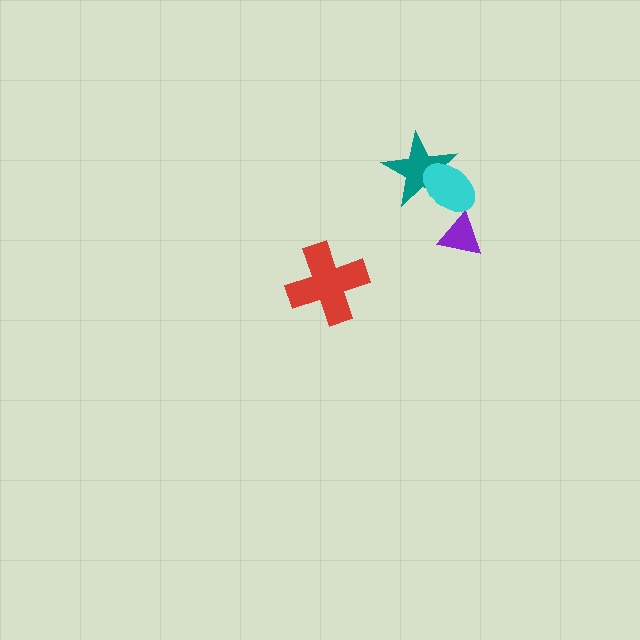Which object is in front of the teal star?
The cyan ellipse is in front of the teal star.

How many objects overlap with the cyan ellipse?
1 object overlaps with the cyan ellipse.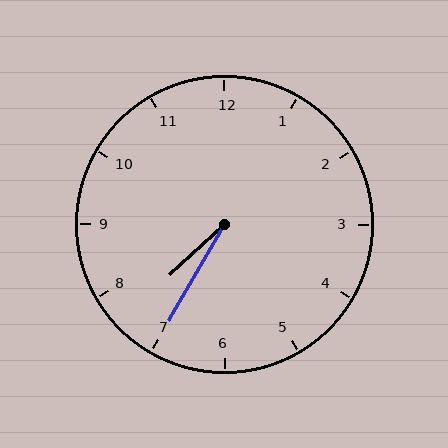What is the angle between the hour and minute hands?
Approximately 18 degrees.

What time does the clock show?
7:35.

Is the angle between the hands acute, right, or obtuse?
It is acute.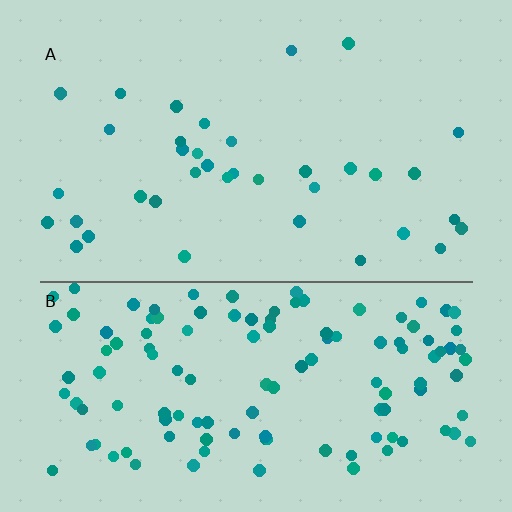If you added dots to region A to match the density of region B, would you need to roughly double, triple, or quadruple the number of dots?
Approximately quadruple.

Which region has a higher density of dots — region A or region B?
B (the bottom).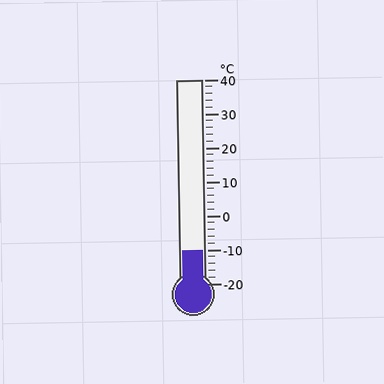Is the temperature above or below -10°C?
The temperature is at -10°C.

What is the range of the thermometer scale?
The thermometer scale ranges from -20°C to 40°C.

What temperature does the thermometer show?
The thermometer shows approximately -10°C.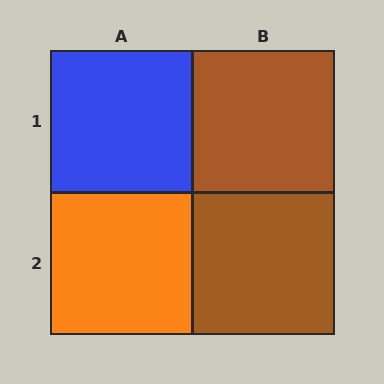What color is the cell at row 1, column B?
Brown.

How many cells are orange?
1 cell is orange.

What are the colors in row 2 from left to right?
Orange, brown.